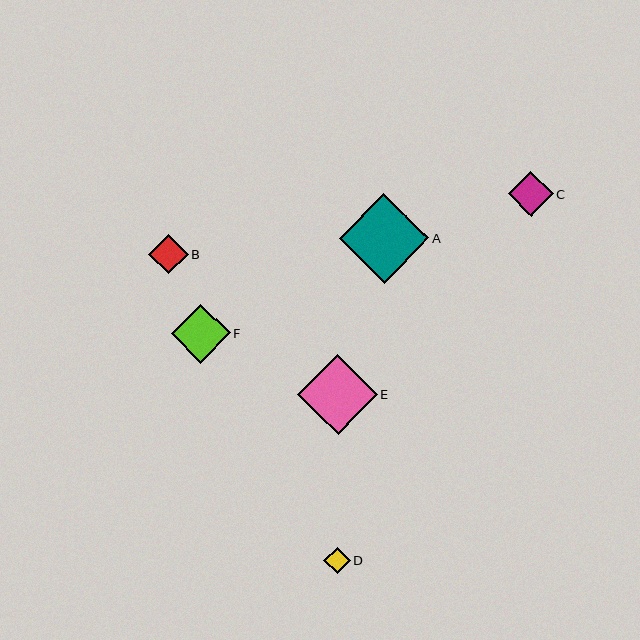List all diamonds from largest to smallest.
From largest to smallest: A, E, F, C, B, D.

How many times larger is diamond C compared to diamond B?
Diamond C is approximately 1.1 times the size of diamond B.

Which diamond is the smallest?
Diamond D is the smallest with a size of approximately 26 pixels.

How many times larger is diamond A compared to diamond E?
Diamond A is approximately 1.1 times the size of diamond E.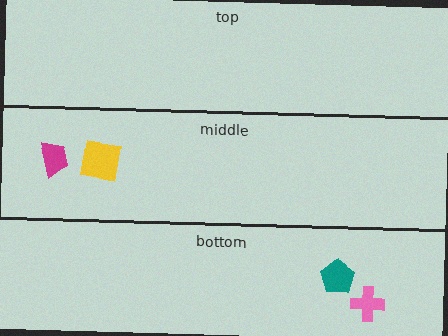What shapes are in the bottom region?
The teal pentagon, the pink cross.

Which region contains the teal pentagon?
The bottom region.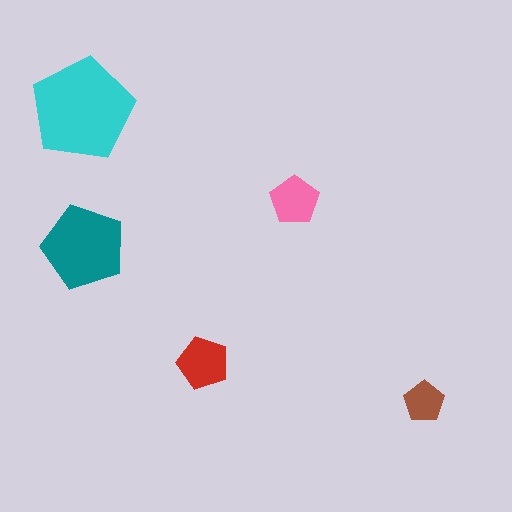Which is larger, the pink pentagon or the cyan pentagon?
The cyan one.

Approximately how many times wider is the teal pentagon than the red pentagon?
About 1.5 times wider.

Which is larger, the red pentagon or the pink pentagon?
The red one.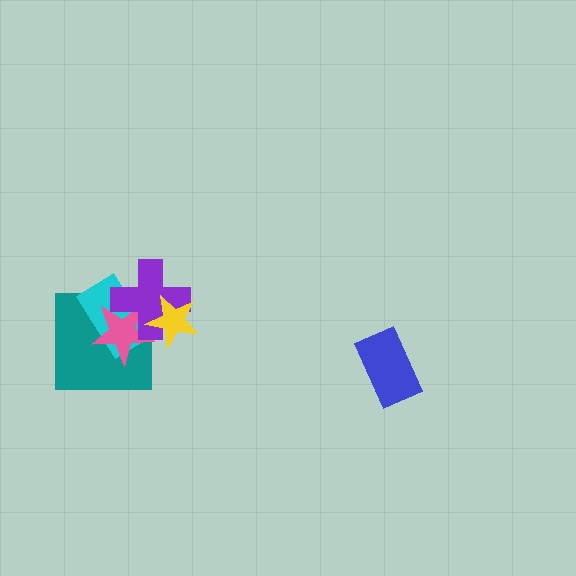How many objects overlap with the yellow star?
2 objects overlap with the yellow star.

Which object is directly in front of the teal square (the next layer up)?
The cyan rectangle is directly in front of the teal square.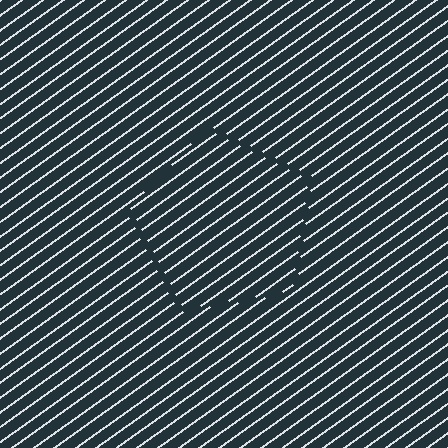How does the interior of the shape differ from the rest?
The interior of the shape contains the same grating, shifted by half a period — the contour is defined by the phase discontinuity where line-ends from the inner and outer gratings abut.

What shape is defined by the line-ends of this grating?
An illusory pentagon. The interior of the shape contains the same grating, shifted by half a period — the contour is defined by the phase discontinuity where line-ends from the inner and outer gratings abut.